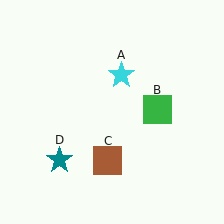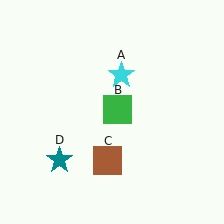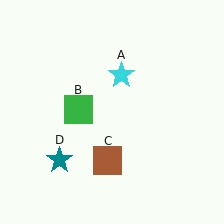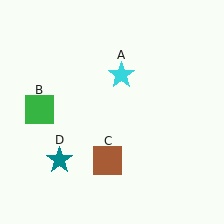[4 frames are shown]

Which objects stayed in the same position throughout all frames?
Cyan star (object A) and brown square (object C) and teal star (object D) remained stationary.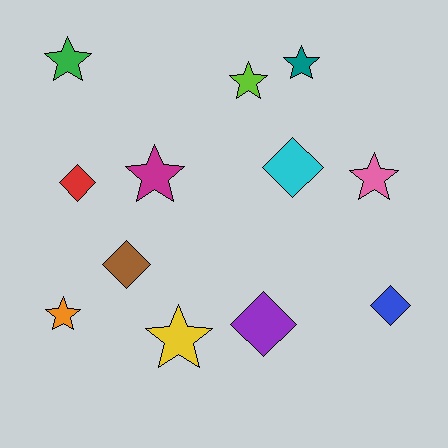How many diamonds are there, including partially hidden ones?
There are 5 diamonds.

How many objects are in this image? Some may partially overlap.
There are 12 objects.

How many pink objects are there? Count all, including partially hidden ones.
There is 1 pink object.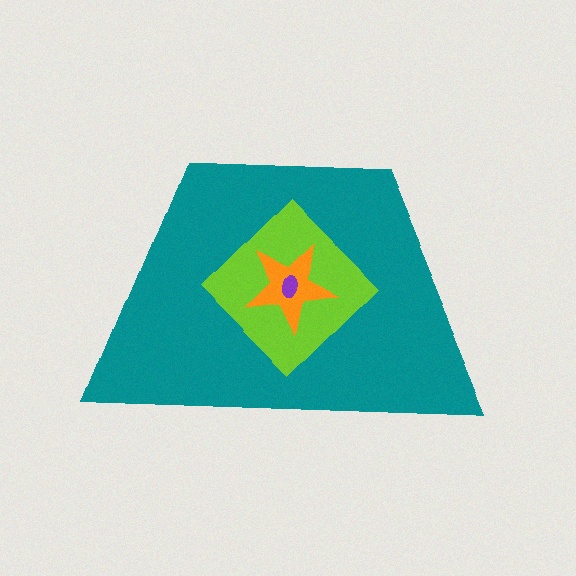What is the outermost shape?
The teal trapezoid.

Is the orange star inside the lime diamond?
Yes.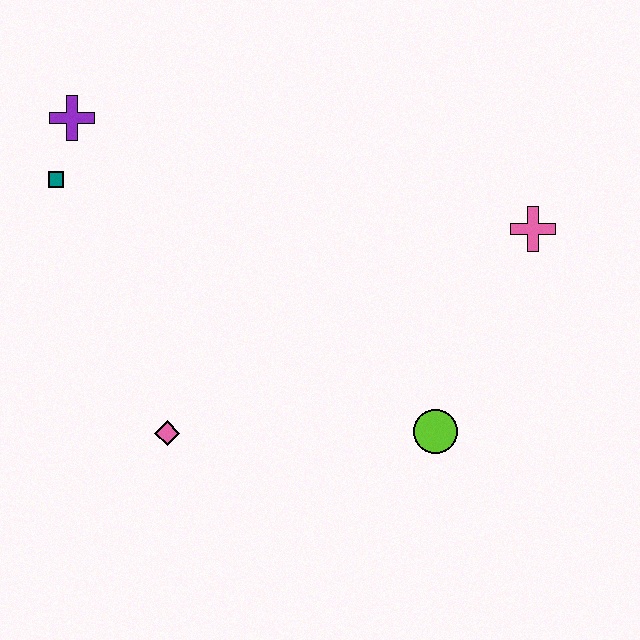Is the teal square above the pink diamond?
Yes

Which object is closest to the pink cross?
The lime circle is closest to the pink cross.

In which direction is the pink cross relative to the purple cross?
The pink cross is to the right of the purple cross.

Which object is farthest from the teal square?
The pink cross is farthest from the teal square.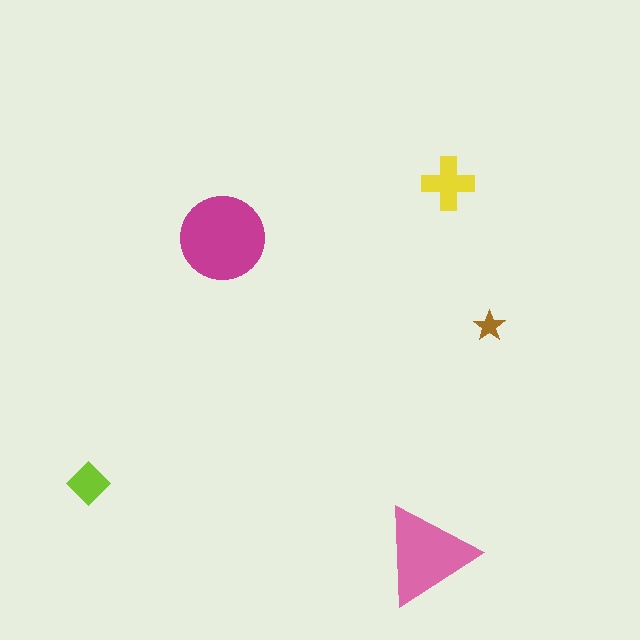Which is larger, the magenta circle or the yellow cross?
The magenta circle.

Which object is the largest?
The magenta circle.